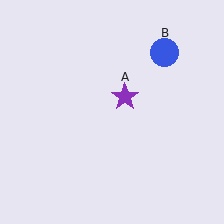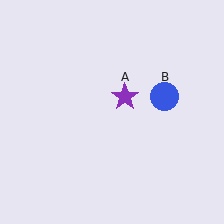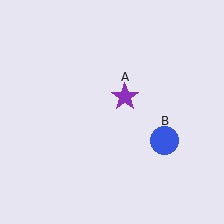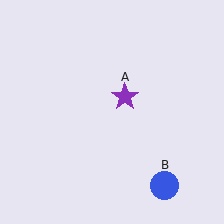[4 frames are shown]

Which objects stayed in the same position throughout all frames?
Purple star (object A) remained stationary.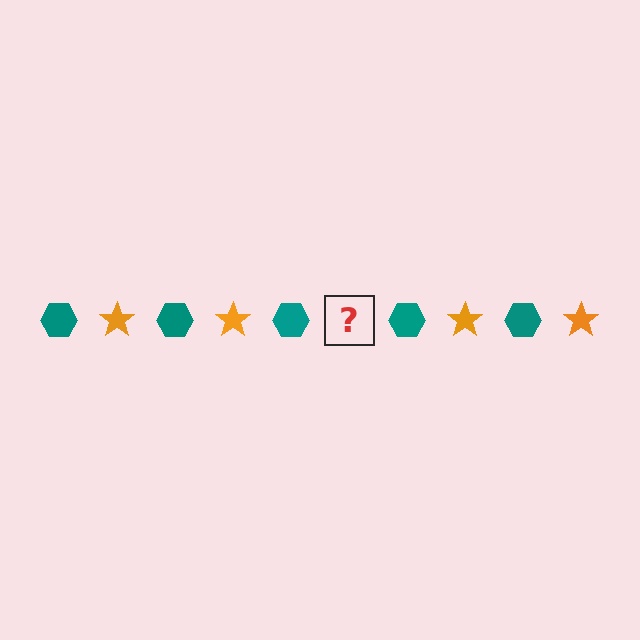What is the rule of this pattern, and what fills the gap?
The rule is that the pattern alternates between teal hexagon and orange star. The gap should be filled with an orange star.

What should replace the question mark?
The question mark should be replaced with an orange star.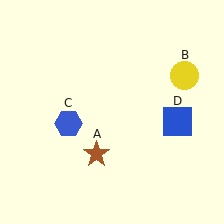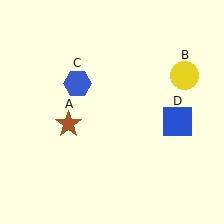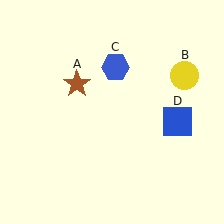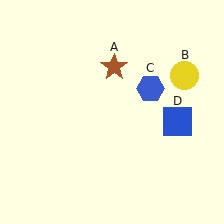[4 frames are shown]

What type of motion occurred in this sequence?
The brown star (object A), blue hexagon (object C) rotated clockwise around the center of the scene.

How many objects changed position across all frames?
2 objects changed position: brown star (object A), blue hexagon (object C).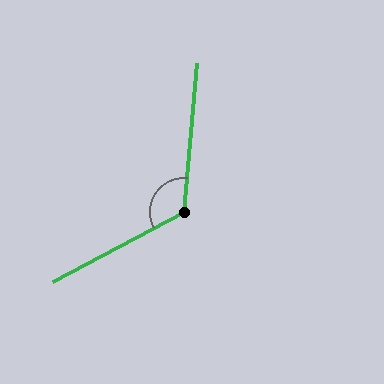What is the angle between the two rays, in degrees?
Approximately 123 degrees.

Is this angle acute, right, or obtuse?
It is obtuse.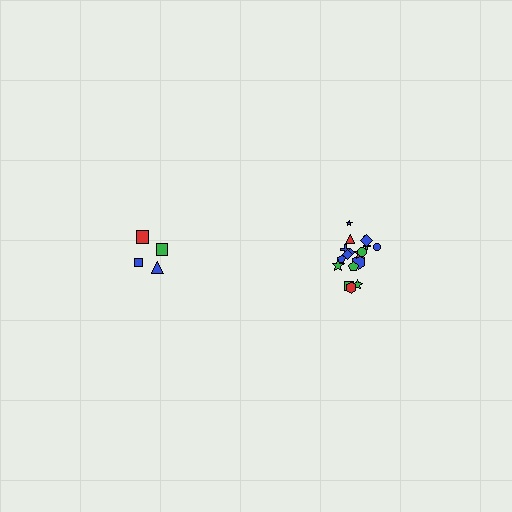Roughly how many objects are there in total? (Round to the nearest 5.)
Roughly 20 objects in total.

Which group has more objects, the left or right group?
The right group.